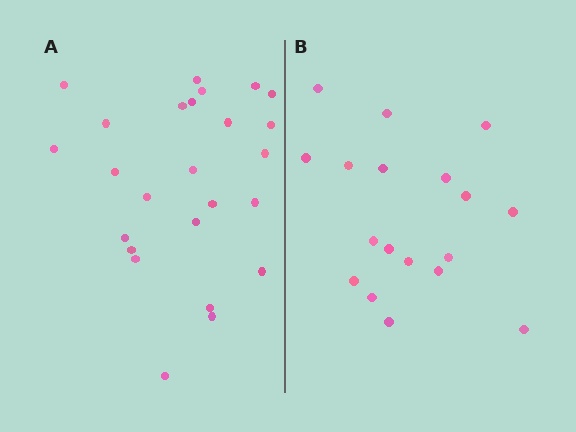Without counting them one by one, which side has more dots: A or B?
Region A (the left region) has more dots.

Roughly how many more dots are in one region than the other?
Region A has roughly 8 or so more dots than region B.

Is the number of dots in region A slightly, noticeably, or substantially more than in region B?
Region A has noticeably more, but not dramatically so. The ratio is roughly 1.4 to 1.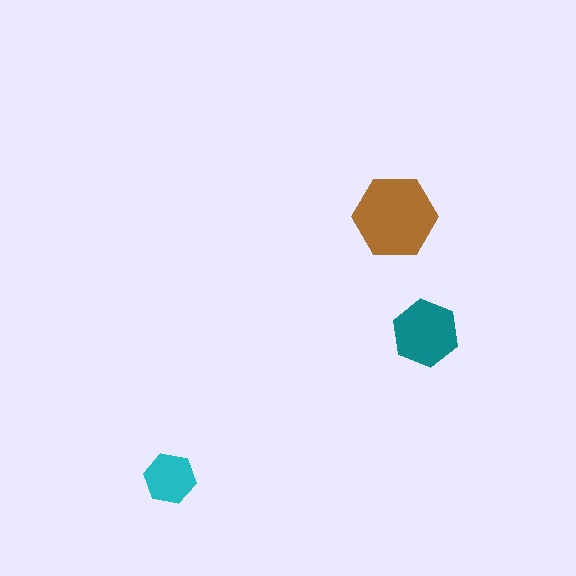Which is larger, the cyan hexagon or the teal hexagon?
The teal one.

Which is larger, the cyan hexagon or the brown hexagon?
The brown one.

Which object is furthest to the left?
The cyan hexagon is leftmost.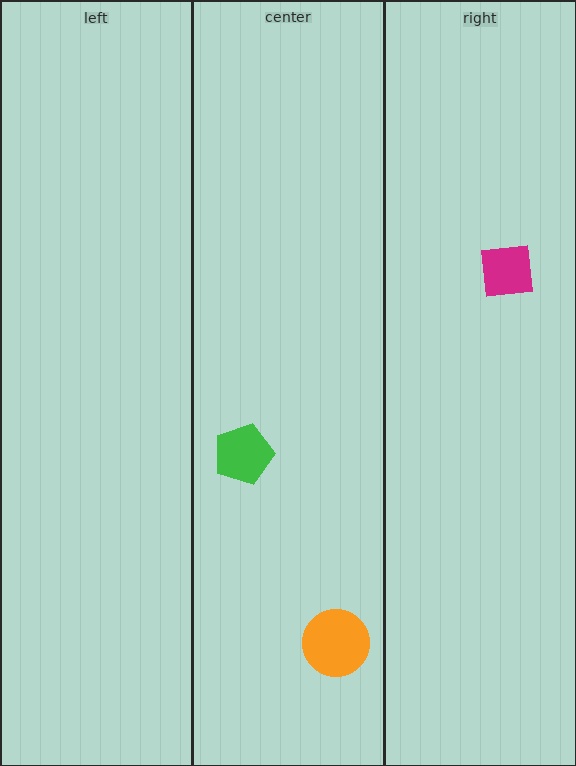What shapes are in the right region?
The magenta square.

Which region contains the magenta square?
The right region.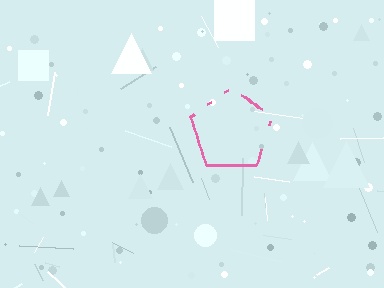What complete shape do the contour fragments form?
The contour fragments form a pentagon.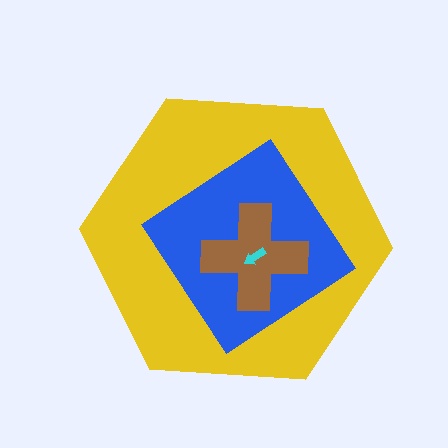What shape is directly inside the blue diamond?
The brown cross.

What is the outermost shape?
The yellow hexagon.